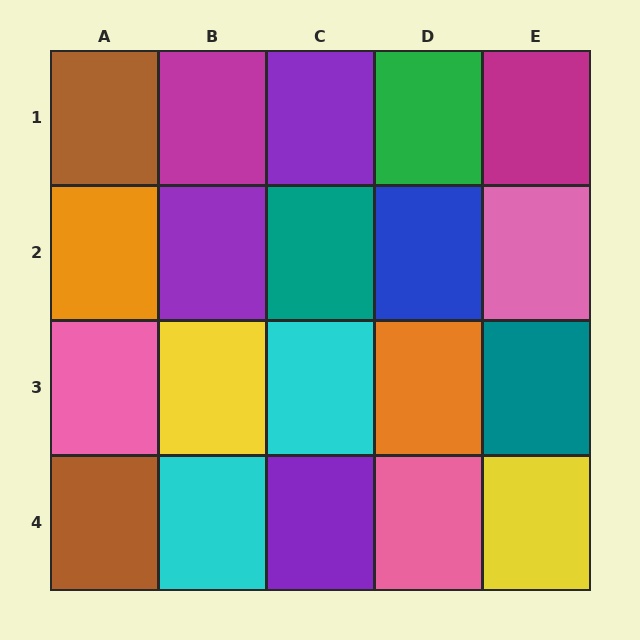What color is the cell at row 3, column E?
Teal.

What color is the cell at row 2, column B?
Purple.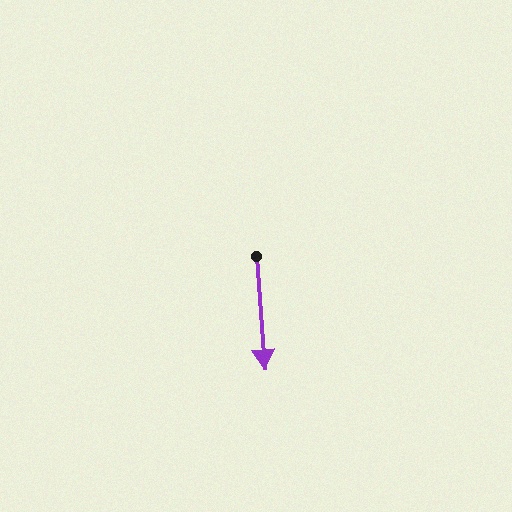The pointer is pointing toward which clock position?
Roughly 6 o'clock.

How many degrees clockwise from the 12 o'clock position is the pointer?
Approximately 176 degrees.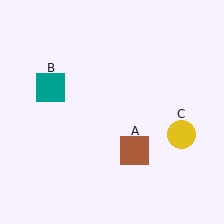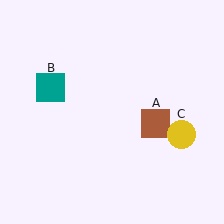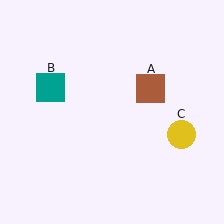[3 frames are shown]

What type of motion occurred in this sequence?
The brown square (object A) rotated counterclockwise around the center of the scene.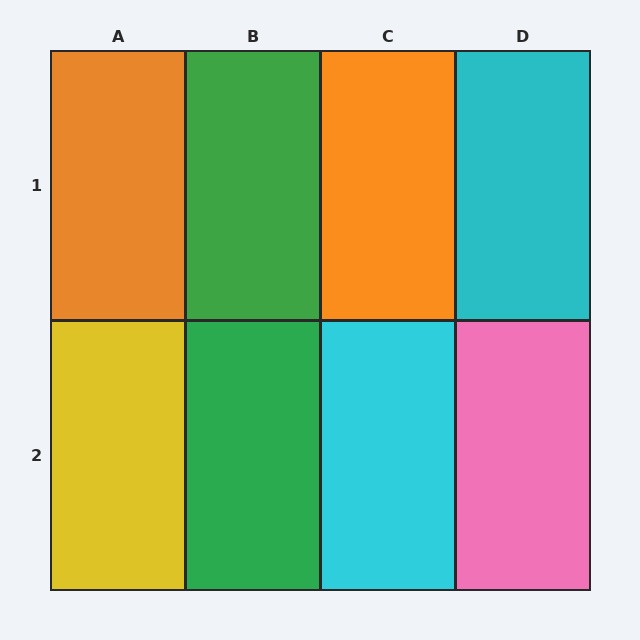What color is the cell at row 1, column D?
Cyan.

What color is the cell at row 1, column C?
Orange.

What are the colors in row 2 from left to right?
Yellow, green, cyan, pink.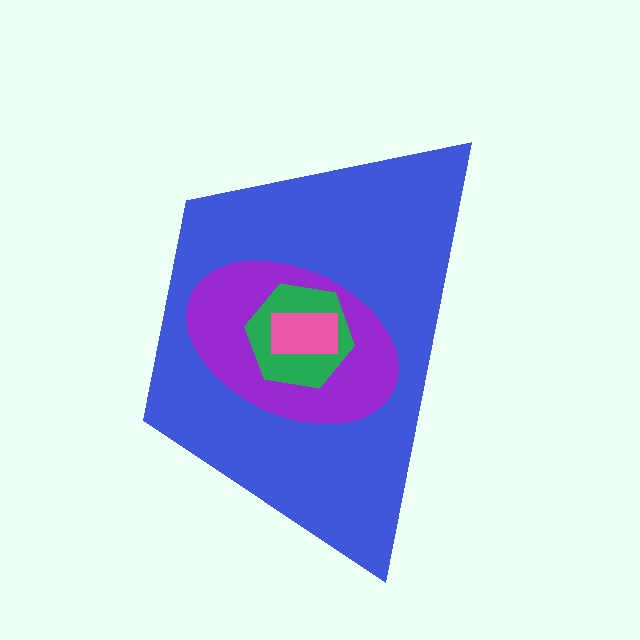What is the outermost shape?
The blue trapezoid.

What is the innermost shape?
The pink rectangle.